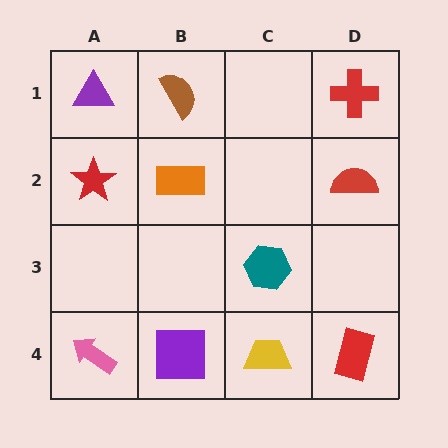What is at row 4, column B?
A purple square.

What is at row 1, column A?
A purple triangle.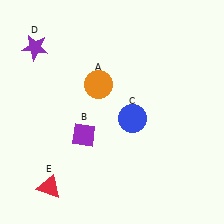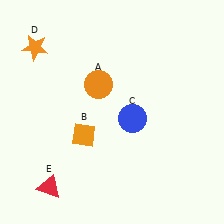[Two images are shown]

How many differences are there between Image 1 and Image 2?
There are 2 differences between the two images.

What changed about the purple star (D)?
In Image 1, D is purple. In Image 2, it changed to orange.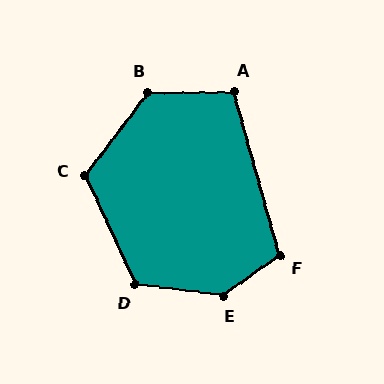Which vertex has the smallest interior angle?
A, at approximately 105 degrees.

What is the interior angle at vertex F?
Approximately 110 degrees (obtuse).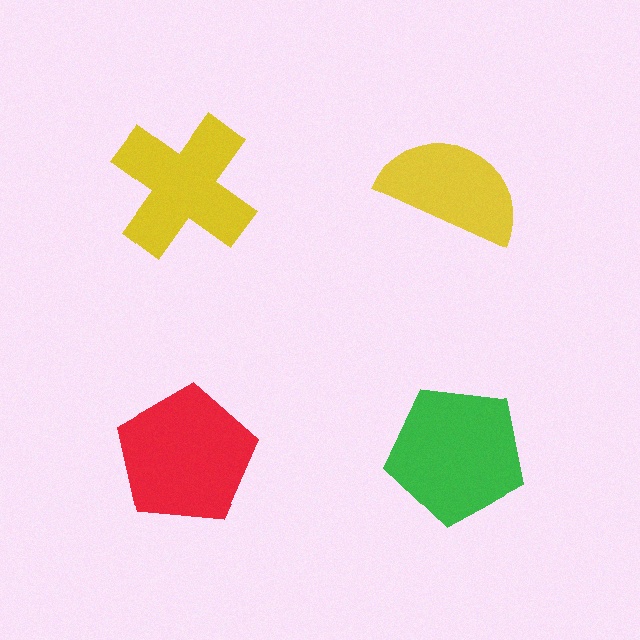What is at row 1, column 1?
A yellow cross.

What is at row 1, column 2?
A yellow semicircle.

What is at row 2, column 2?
A green pentagon.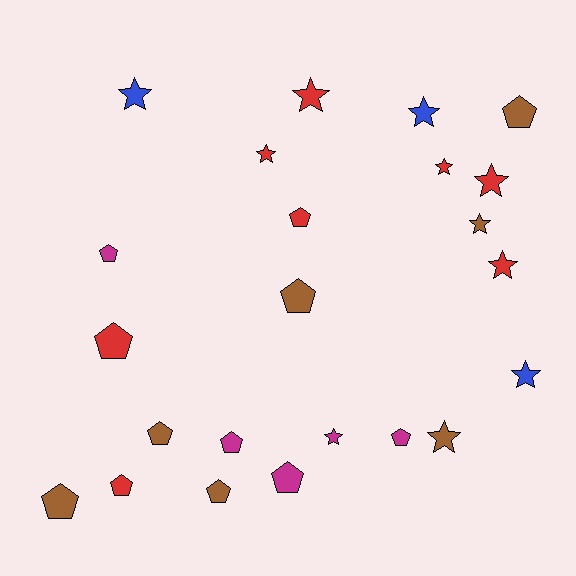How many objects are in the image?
There are 23 objects.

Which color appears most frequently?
Red, with 8 objects.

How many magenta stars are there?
There is 1 magenta star.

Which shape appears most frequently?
Pentagon, with 12 objects.